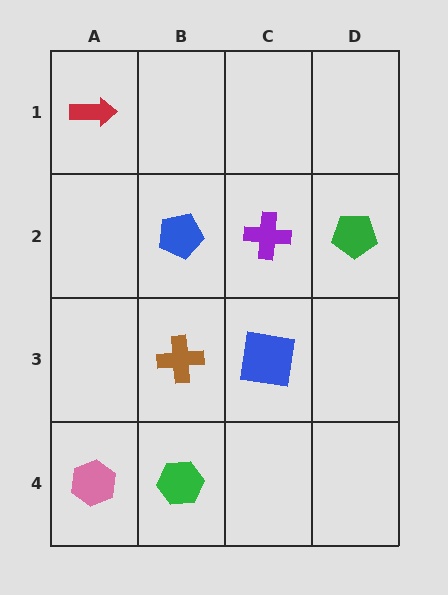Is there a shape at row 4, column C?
No, that cell is empty.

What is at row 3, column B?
A brown cross.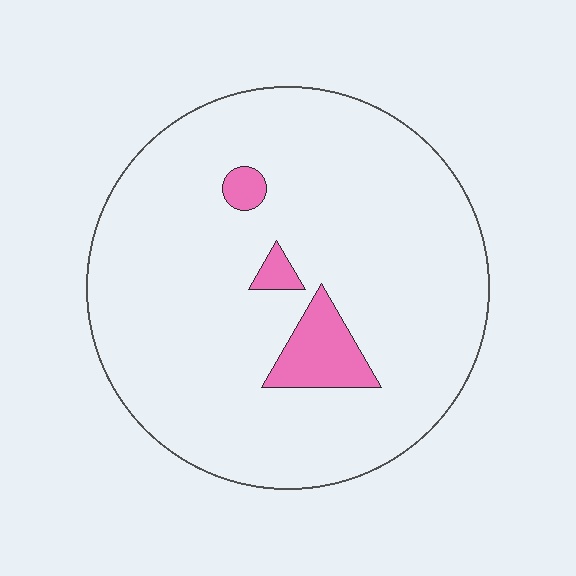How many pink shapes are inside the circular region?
3.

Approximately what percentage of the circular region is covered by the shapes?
Approximately 5%.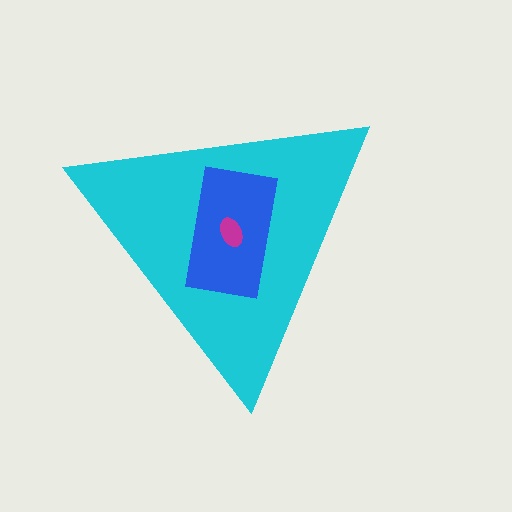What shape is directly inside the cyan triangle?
The blue rectangle.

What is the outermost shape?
The cyan triangle.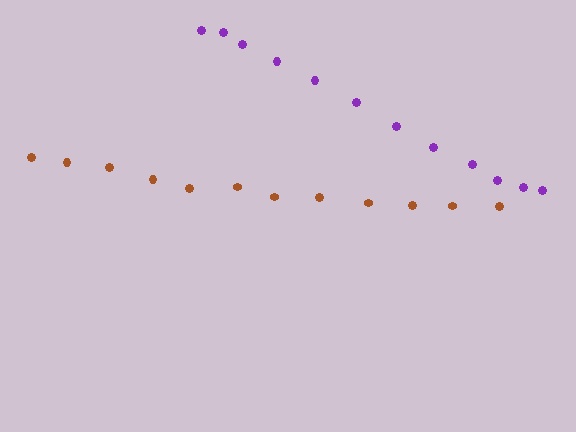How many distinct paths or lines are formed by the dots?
There are 2 distinct paths.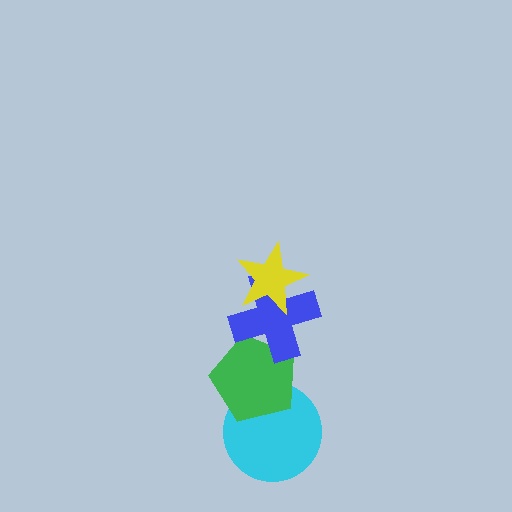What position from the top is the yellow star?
The yellow star is 1st from the top.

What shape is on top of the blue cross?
The yellow star is on top of the blue cross.